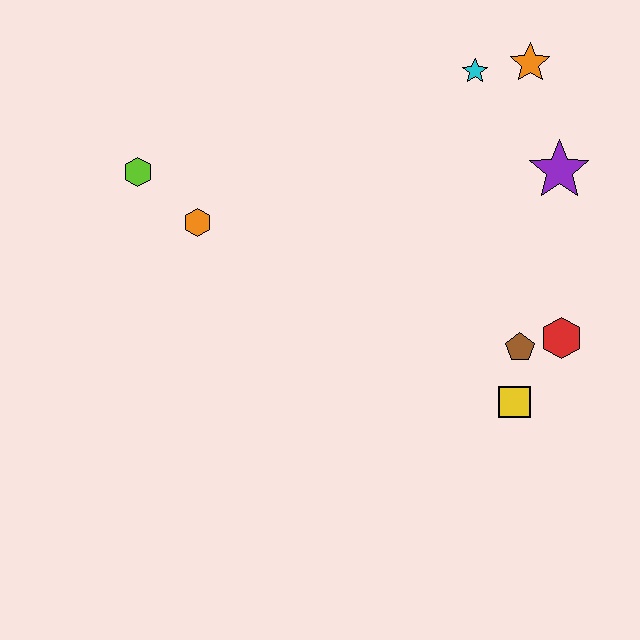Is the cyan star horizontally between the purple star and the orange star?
No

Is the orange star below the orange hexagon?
No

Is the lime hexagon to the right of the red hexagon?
No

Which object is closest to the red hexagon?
The brown pentagon is closest to the red hexagon.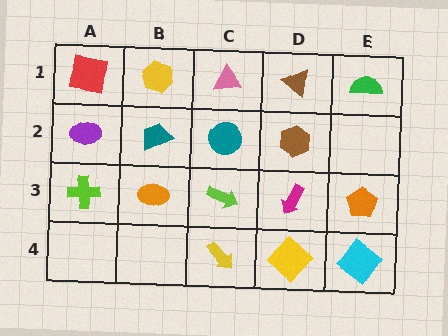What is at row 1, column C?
A pink triangle.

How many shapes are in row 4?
3 shapes.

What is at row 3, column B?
An orange ellipse.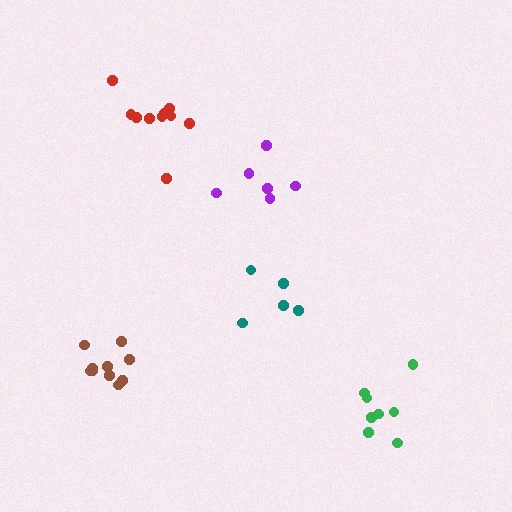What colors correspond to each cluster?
The clusters are colored: purple, teal, green, red, brown.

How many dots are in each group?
Group 1: 6 dots, Group 2: 5 dots, Group 3: 8 dots, Group 4: 10 dots, Group 5: 10 dots (39 total).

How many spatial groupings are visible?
There are 5 spatial groupings.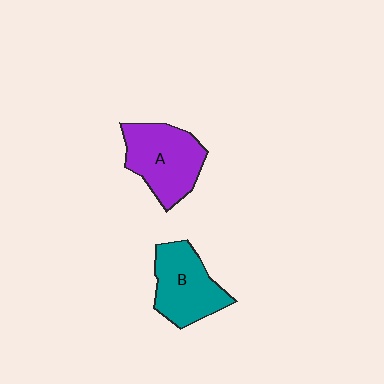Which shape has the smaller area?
Shape B (teal).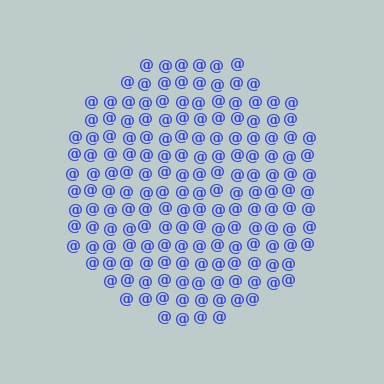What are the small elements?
The small elements are at signs.